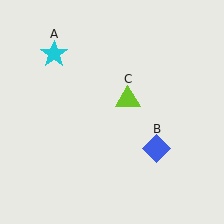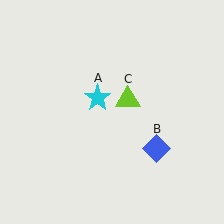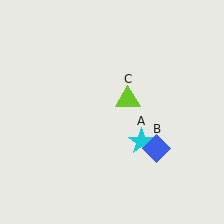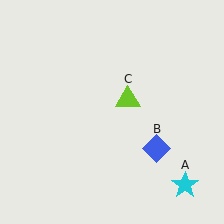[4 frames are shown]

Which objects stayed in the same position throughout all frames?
Blue diamond (object B) and lime triangle (object C) remained stationary.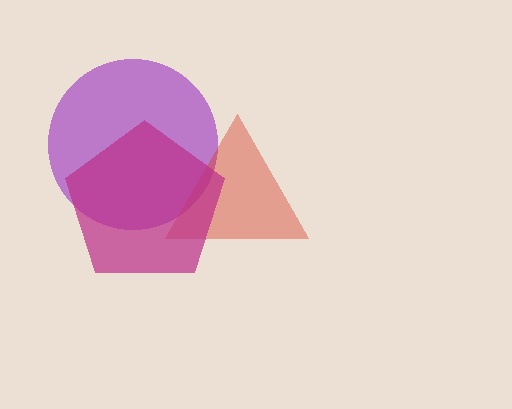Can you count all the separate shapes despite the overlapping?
Yes, there are 3 separate shapes.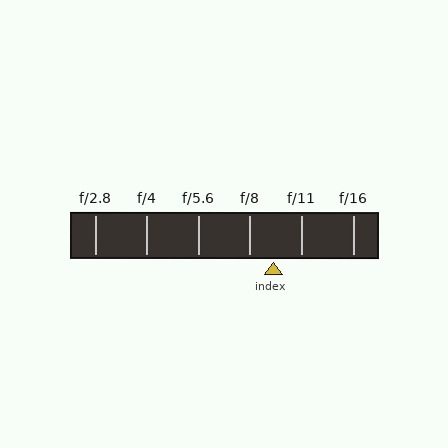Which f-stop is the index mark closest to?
The index mark is closest to f/8.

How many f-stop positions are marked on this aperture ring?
There are 6 f-stop positions marked.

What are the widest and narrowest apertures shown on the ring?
The widest aperture shown is f/2.8 and the narrowest is f/16.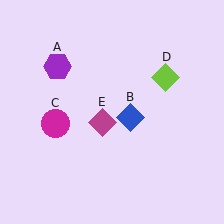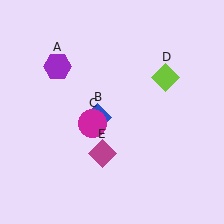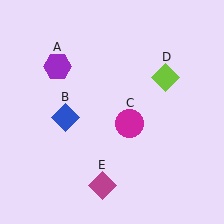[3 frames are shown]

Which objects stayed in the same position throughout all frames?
Purple hexagon (object A) and lime diamond (object D) remained stationary.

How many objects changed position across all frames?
3 objects changed position: blue diamond (object B), magenta circle (object C), magenta diamond (object E).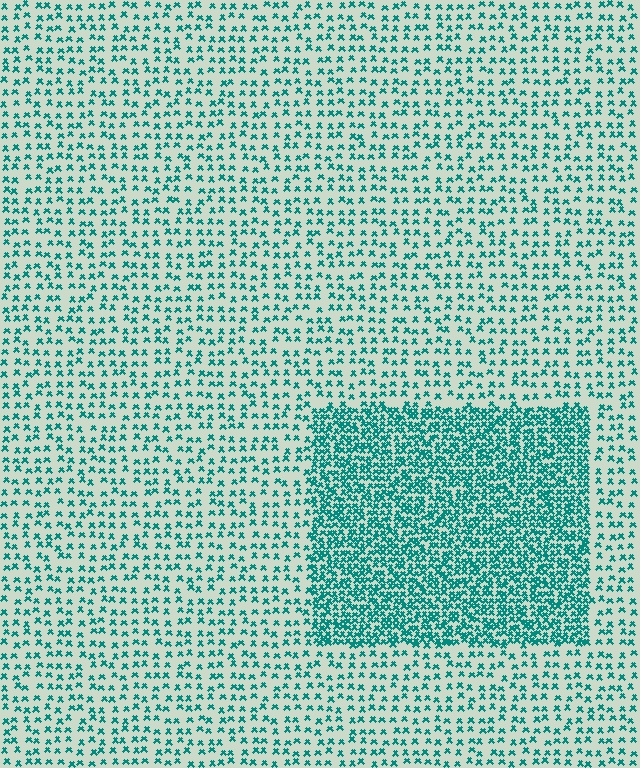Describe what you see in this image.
The image contains small teal elements arranged at two different densities. A rectangle-shaped region is visible where the elements are more densely packed than the surrounding area.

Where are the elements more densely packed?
The elements are more densely packed inside the rectangle boundary.